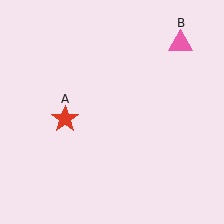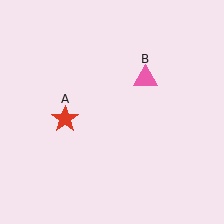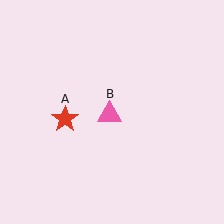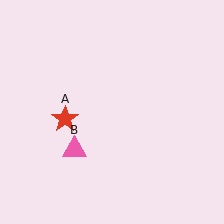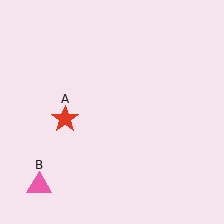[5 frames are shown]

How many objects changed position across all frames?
1 object changed position: pink triangle (object B).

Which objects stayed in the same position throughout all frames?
Red star (object A) remained stationary.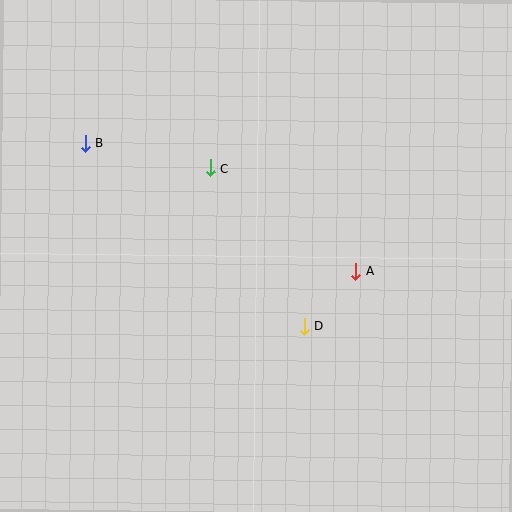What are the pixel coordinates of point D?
Point D is at (305, 326).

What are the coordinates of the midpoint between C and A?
The midpoint between C and A is at (283, 220).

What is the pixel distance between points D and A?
The distance between D and A is 75 pixels.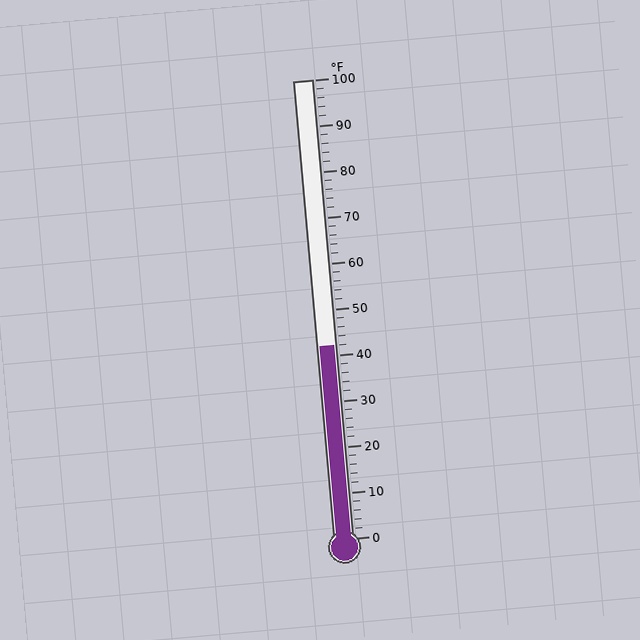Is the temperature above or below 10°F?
The temperature is above 10°F.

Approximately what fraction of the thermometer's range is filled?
The thermometer is filled to approximately 40% of its range.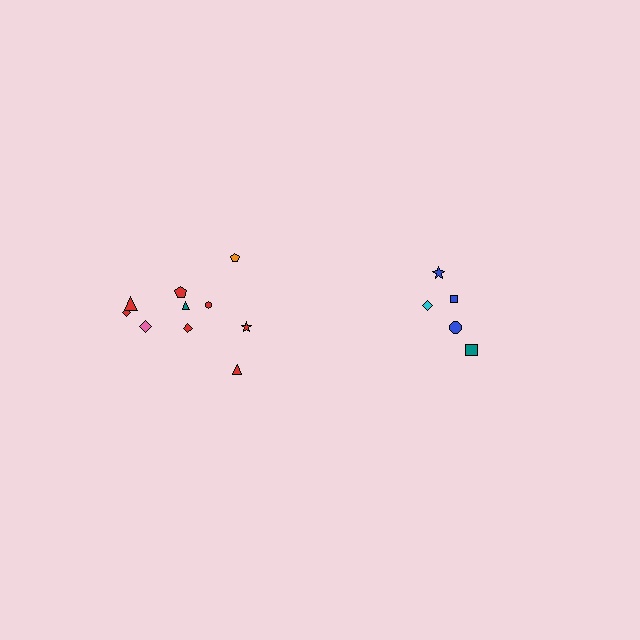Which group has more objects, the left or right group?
The left group.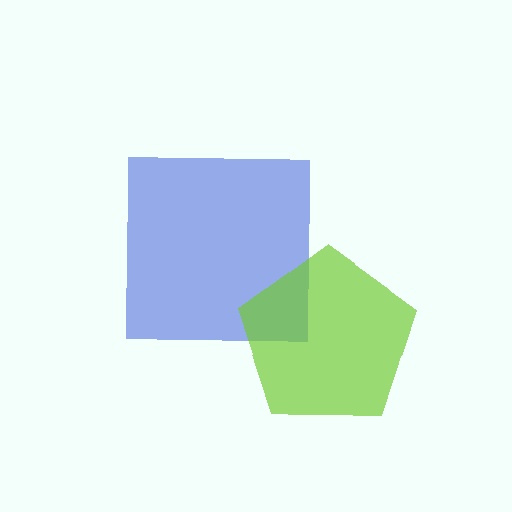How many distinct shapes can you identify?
There are 2 distinct shapes: a blue square, a lime pentagon.